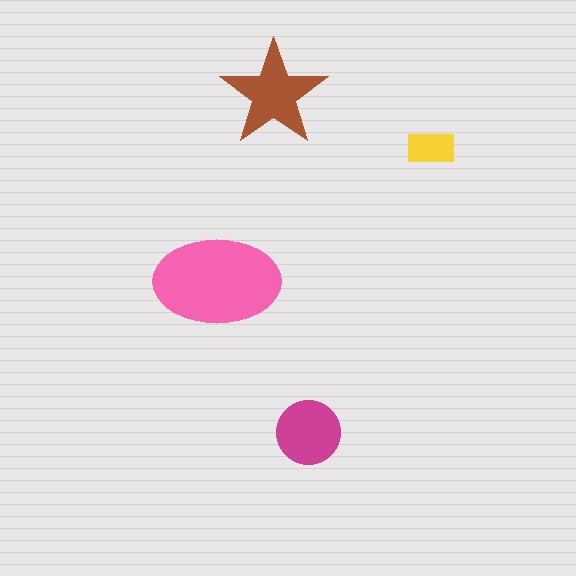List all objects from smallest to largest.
The yellow rectangle, the magenta circle, the brown star, the pink ellipse.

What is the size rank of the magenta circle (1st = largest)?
3rd.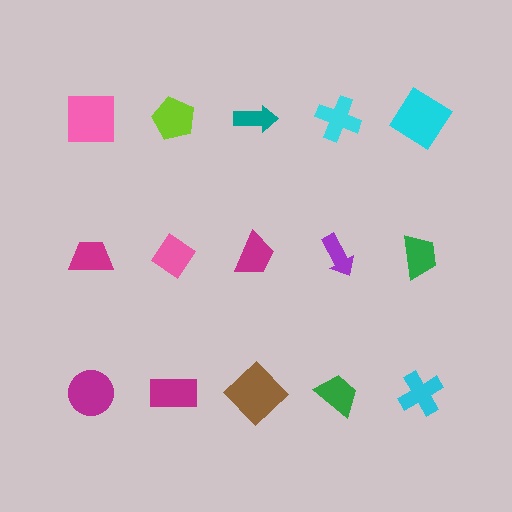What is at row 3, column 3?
A brown diamond.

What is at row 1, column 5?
A cyan diamond.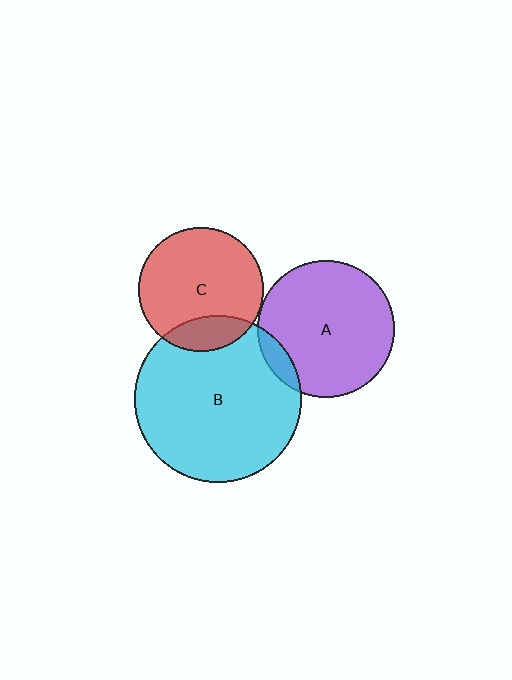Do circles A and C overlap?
Yes.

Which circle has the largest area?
Circle B (cyan).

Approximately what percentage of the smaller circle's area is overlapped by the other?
Approximately 5%.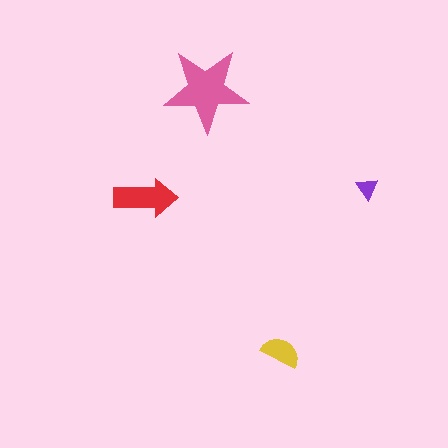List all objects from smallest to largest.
The purple triangle, the yellow semicircle, the red arrow, the pink star.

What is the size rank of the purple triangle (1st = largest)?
4th.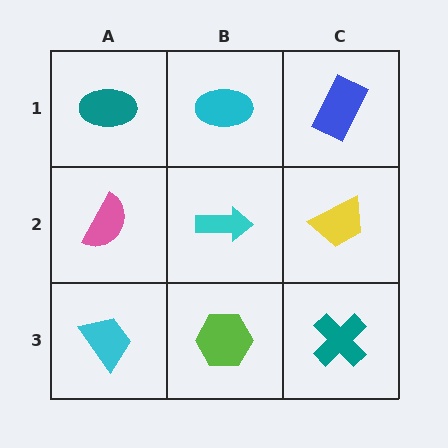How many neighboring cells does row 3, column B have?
3.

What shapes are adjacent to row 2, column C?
A blue rectangle (row 1, column C), a teal cross (row 3, column C), a cyan arrow (row 2, column B).